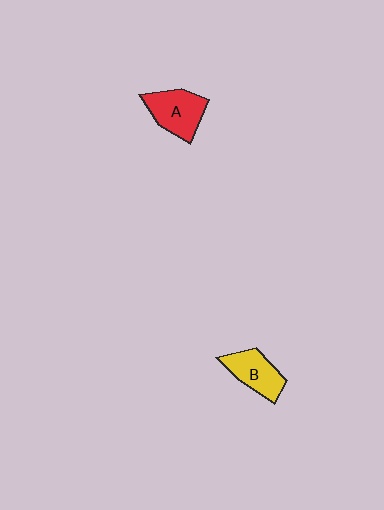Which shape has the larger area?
Shape A (red).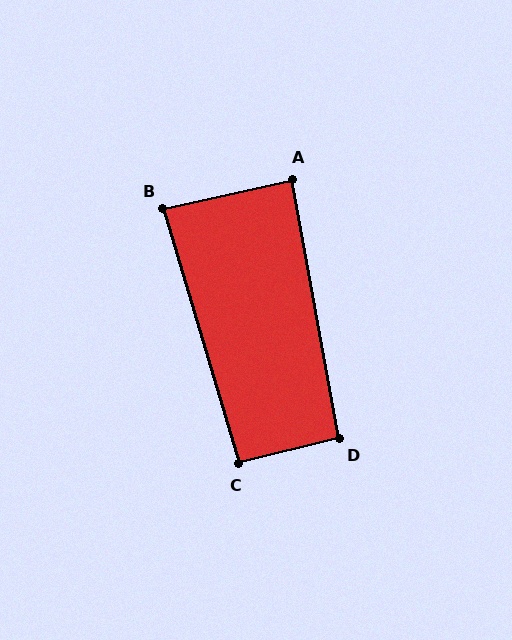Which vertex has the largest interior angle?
D, at approximately 94 degrees.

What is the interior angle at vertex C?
Approximately 92 degrees (approximately right).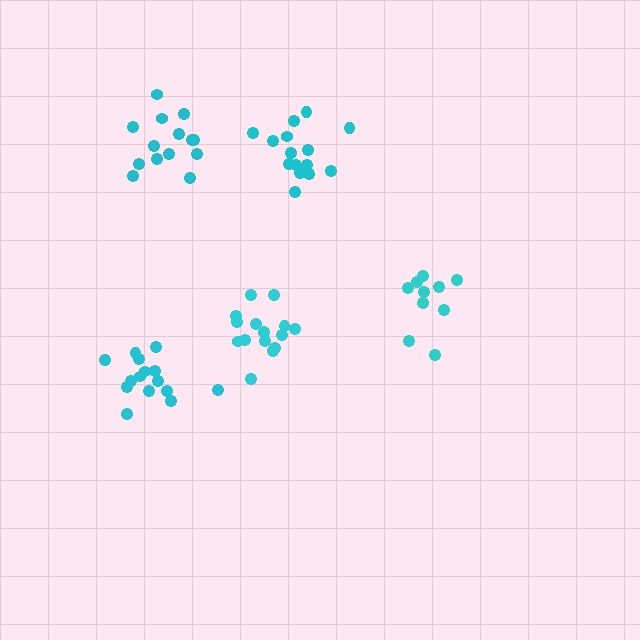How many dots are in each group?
Group 1: 14 dots, Group 2: 10 dots, Group 3: 16 dots, Group 4: 15 dots, Group 5: 15 dots (70 total).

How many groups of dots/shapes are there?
There are 5 groups.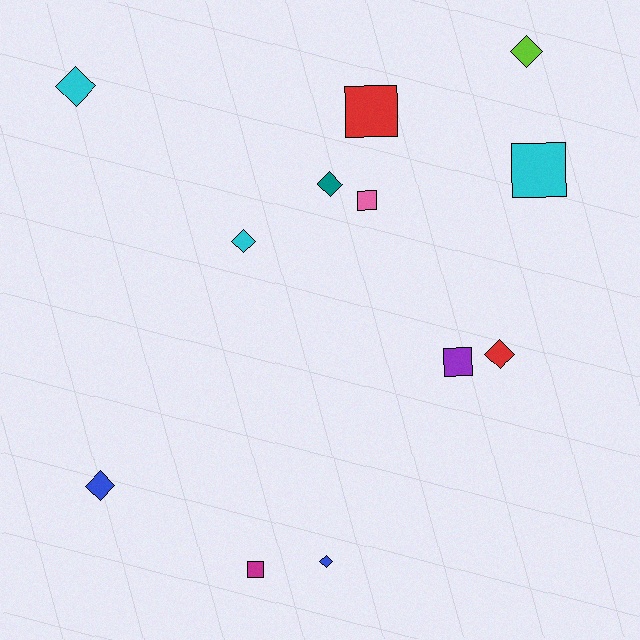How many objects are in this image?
There are 12 objects.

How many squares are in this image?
There are 5 squares.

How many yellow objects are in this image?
There are no yellow objects.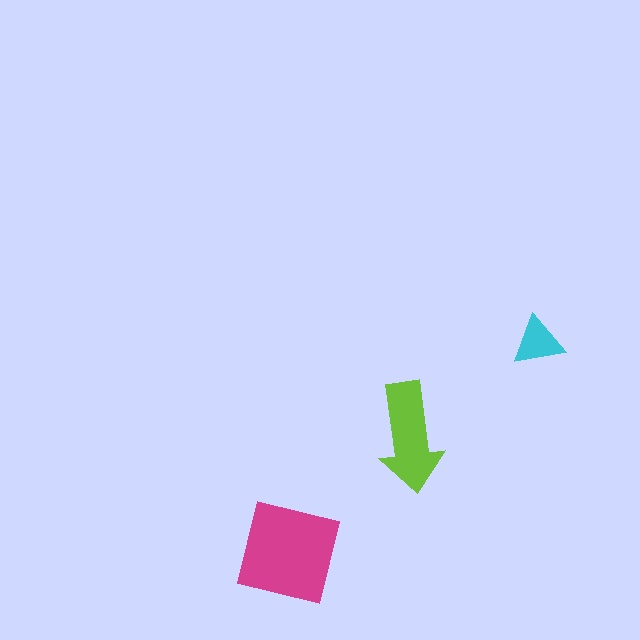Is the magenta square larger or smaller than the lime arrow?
Larger.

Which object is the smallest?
The cyan triangle.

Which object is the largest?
The magenta square.